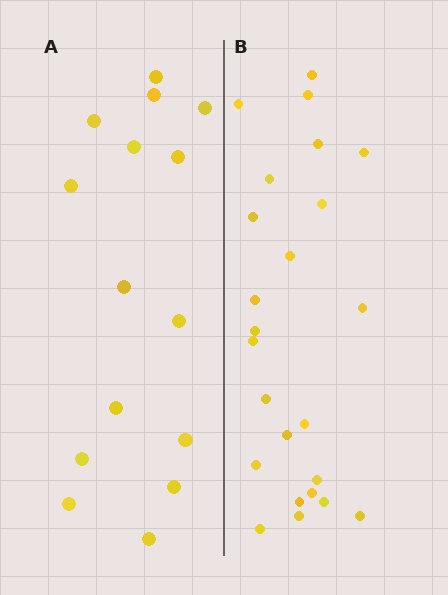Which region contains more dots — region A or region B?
Region B (the right region) has more dots.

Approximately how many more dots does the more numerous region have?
Region B has roughly 8 or so more dots than region A.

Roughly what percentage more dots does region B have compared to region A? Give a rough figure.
About 60% more.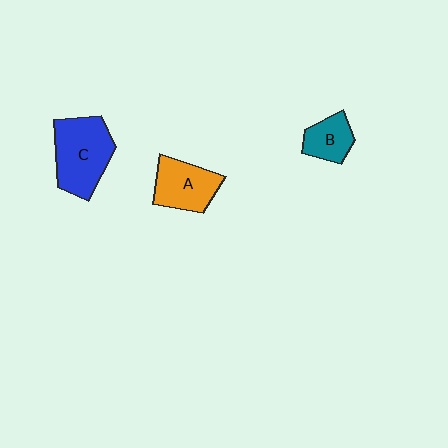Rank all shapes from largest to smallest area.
From largest to smallest: C (blue), A (orange), B (teal).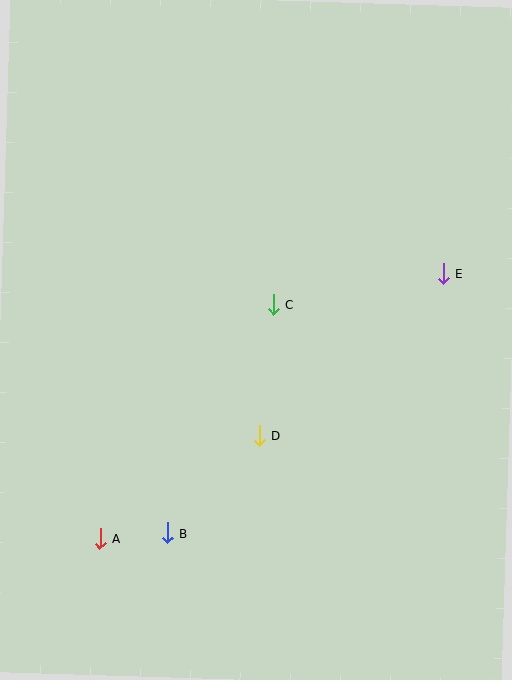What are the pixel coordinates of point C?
Point C is at (274, 304).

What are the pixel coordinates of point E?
Point E is at (444, 274).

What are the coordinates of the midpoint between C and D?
The midpoint between C and D is at (266, 370).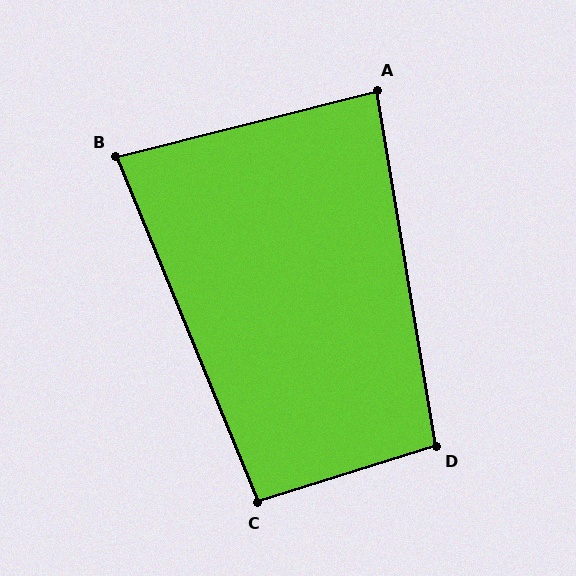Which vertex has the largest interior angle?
D, at approximately 98 degrees.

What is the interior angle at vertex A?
Approximately 85 degrees (approximately right).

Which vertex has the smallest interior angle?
B, at approximately 82 degrees.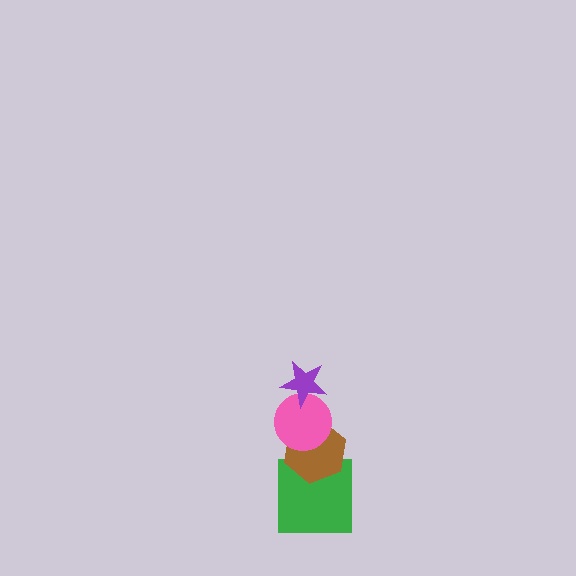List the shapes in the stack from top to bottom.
From top to bottom: the purple star, the pink circle, the brown hexagon, the green square.